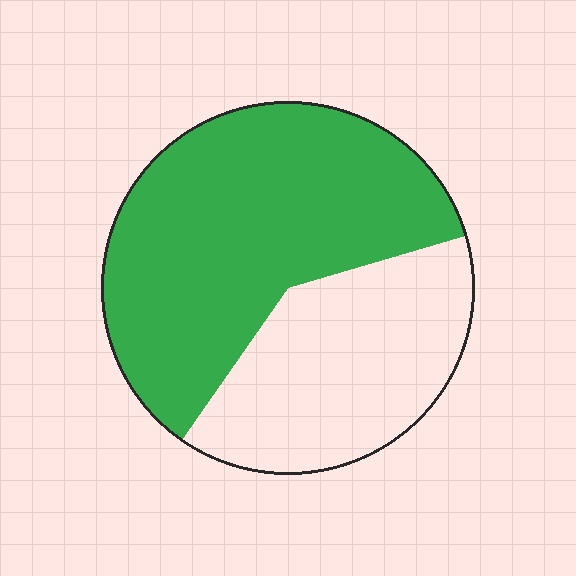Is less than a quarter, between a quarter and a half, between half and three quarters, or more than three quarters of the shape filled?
Between half and three quarters.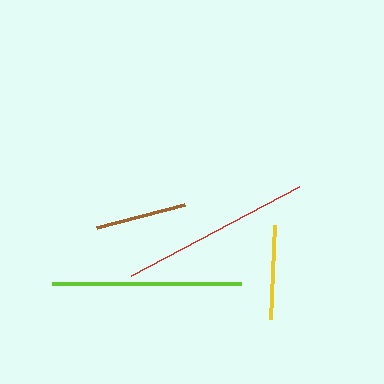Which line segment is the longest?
The lime line is the longest at approximately 190 pixels.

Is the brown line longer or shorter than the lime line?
The lime line is longer than the brown line.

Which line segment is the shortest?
The brown line is the shortest at approximately 90 pixels.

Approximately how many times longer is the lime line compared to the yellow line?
The lime line is approximately 2.0 times the length of the yellow line.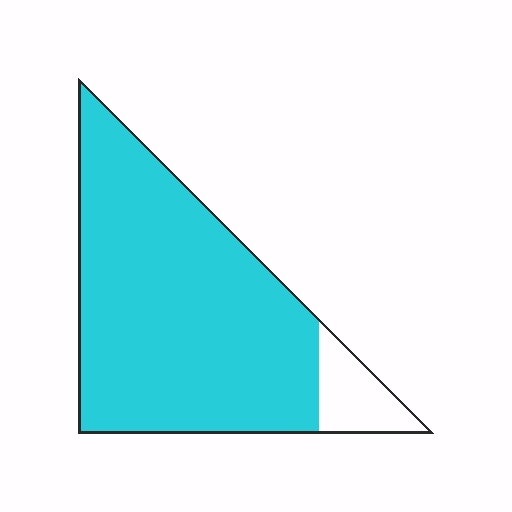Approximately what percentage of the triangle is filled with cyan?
Approximately 90%.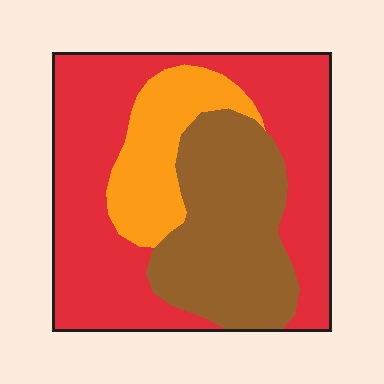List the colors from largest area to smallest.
From largest to smallest: red, brown, orange.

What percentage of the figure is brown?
Brown takes up about one third (1/3) of the figure.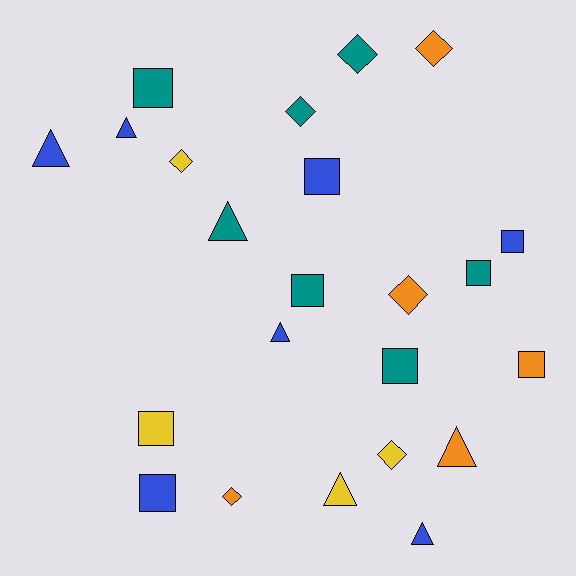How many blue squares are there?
There are 3 blue squares.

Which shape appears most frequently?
Square, with 9 objects.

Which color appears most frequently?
Blue, with 7 objects.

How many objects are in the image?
There are 23 objects.